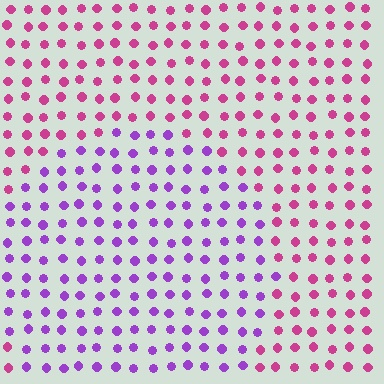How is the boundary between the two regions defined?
The boundary is defined purely by a slight shift in hue (about 45 degrees). Spacing, size, and orientation are identical on both sides.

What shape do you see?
I see a circle.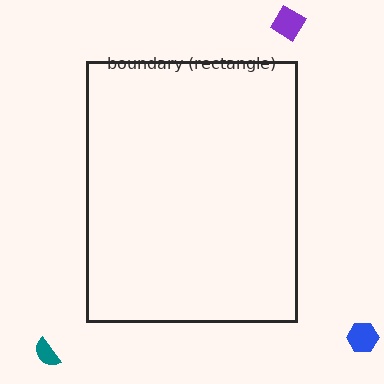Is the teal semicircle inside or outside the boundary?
Outside.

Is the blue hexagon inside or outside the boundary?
Outside.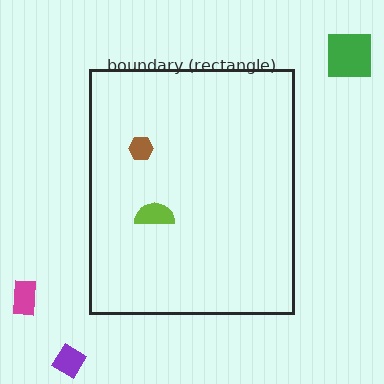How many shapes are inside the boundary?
2 inside, 3 outside.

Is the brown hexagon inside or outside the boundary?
Inside.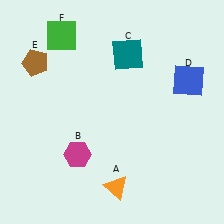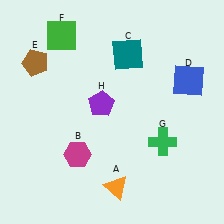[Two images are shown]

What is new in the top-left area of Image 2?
A purple pentagon (H) was added in the top-left area of Image 2.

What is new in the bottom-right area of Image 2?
A green cross (G) was added in the bottom-right area of Image 2.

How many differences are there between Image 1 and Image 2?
There are 2 differences between the two images.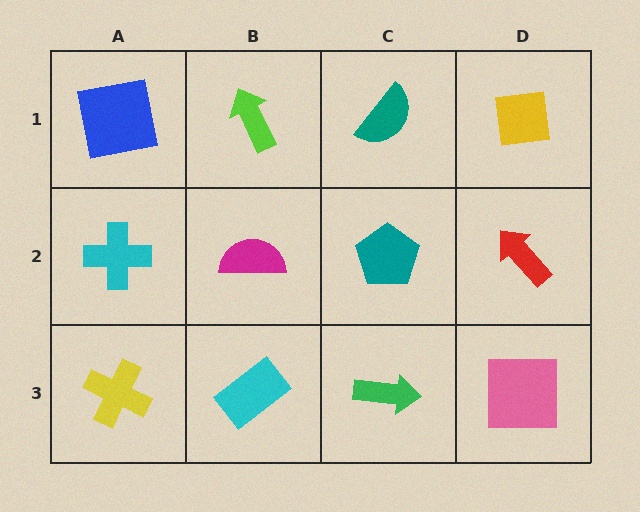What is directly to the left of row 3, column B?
A yellow cross.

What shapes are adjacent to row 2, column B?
A lime arrow (row 1, column B), a cyan rectangle (row 3, column B), a cyan cross (row 2, column A), a teal pentagon (row 2, column C).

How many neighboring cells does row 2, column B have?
4.